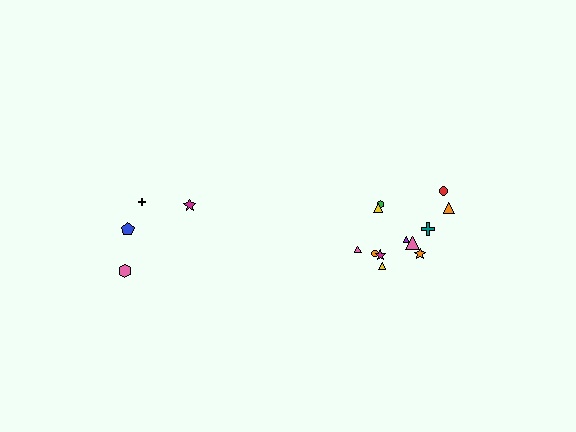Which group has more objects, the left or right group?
The right group.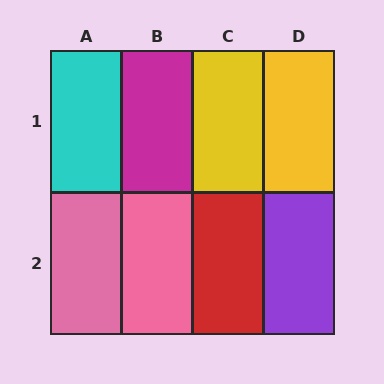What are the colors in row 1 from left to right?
Cyan, magenta, yellow, yellow.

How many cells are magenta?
1 cell is magenta.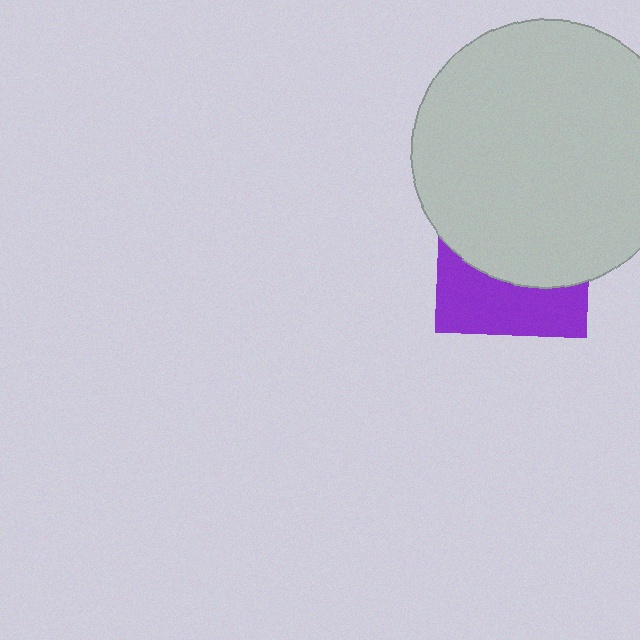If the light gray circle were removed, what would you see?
You would see the complete purple square.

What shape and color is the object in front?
The object in front is a light gray circle.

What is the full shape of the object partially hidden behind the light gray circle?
The partially hidden object is a purple square.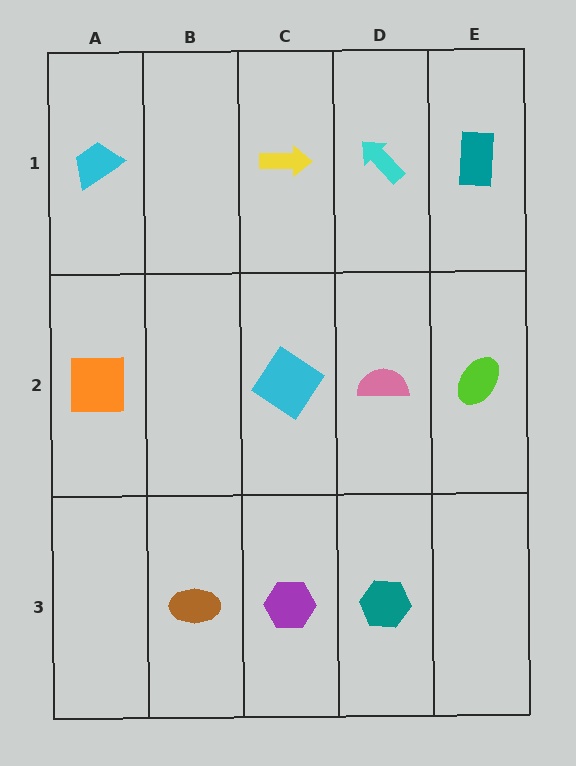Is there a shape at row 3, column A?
No, that cell is empty.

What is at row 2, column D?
A pink semicircle.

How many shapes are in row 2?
4 shapes.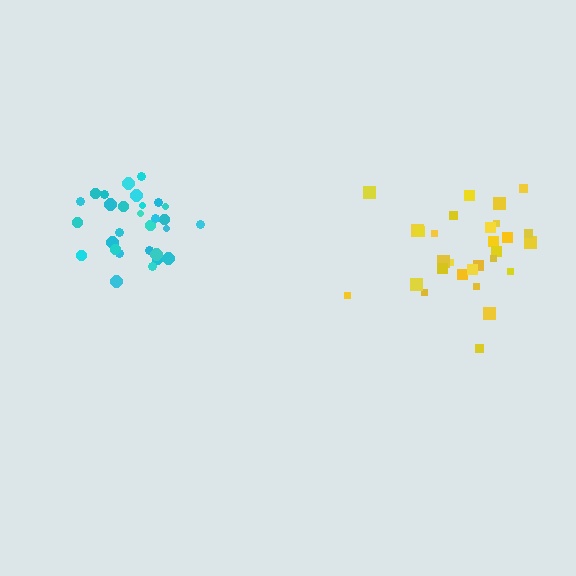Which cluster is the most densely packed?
Cyan.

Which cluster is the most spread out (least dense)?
Yellow.